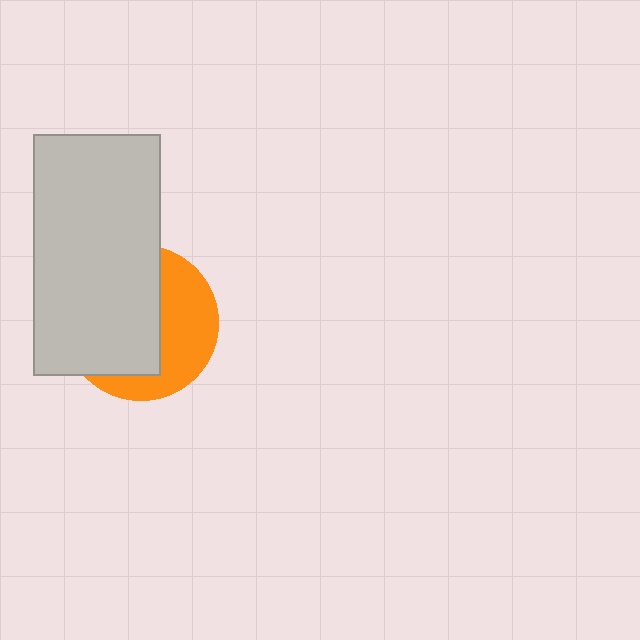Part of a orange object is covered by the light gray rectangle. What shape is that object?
It is a circle.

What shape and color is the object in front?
The object in front is a light gray rectangle.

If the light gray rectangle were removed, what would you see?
You would see the complete orange circle.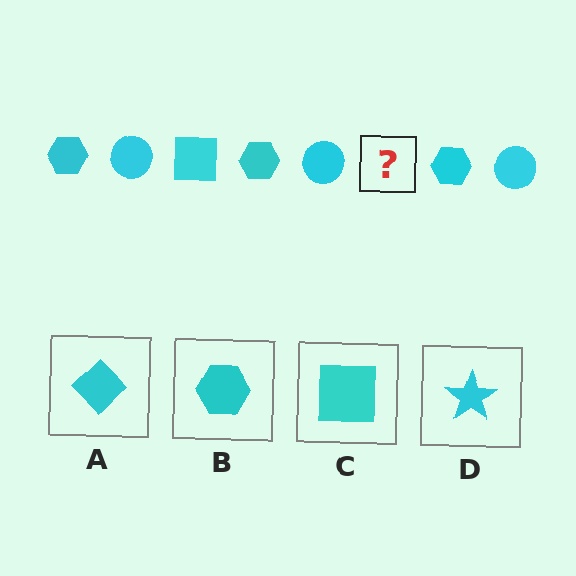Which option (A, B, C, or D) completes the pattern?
C.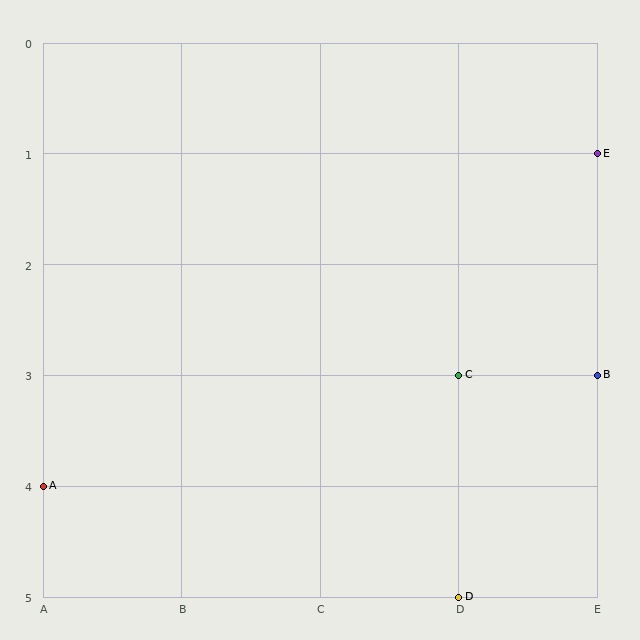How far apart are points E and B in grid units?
Points E and B are 2 rows apart.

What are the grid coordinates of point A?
Point A is at grid coordinates (A, 4).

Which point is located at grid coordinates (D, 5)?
Point D is at (D, 5).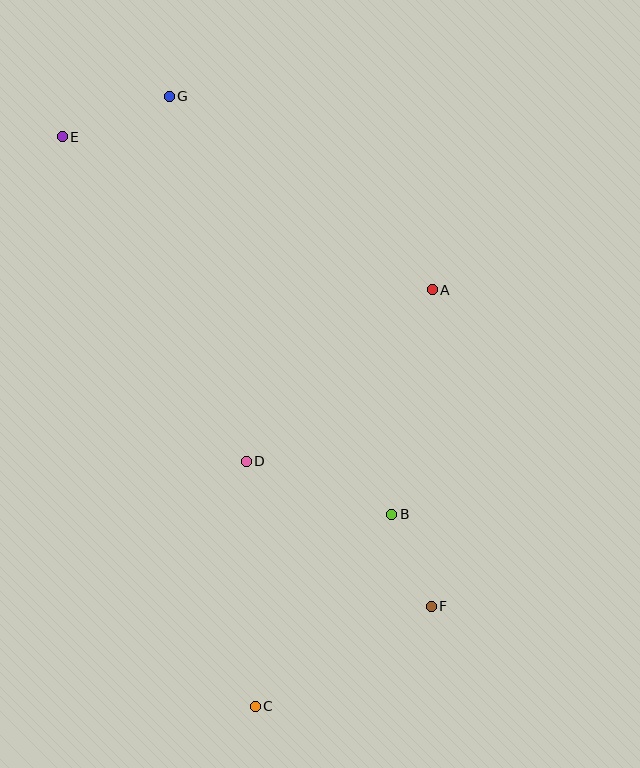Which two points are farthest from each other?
Points C and G are farthest from each other.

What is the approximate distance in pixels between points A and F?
The distance between A and F is approximately 316 pixels.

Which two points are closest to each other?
Points B and F are closest to each other.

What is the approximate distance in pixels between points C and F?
The distance between C and F is approximately 203 pixels.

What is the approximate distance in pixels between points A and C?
The distance between A and C is approximately 452 pixels.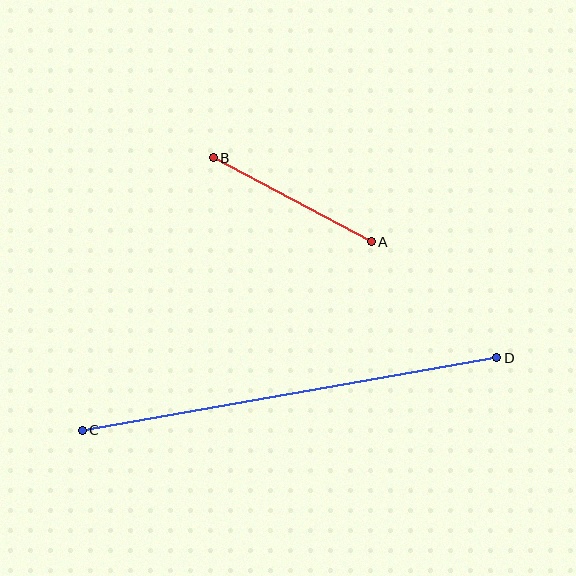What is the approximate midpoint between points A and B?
The midpoint is at approximately (292, 200) pixels.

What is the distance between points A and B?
The distance is approximately 179 pixels.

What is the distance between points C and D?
The distance is approximately 421 pixels.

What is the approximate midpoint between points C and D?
The midpoint is at approximately (289, 394) pixels.